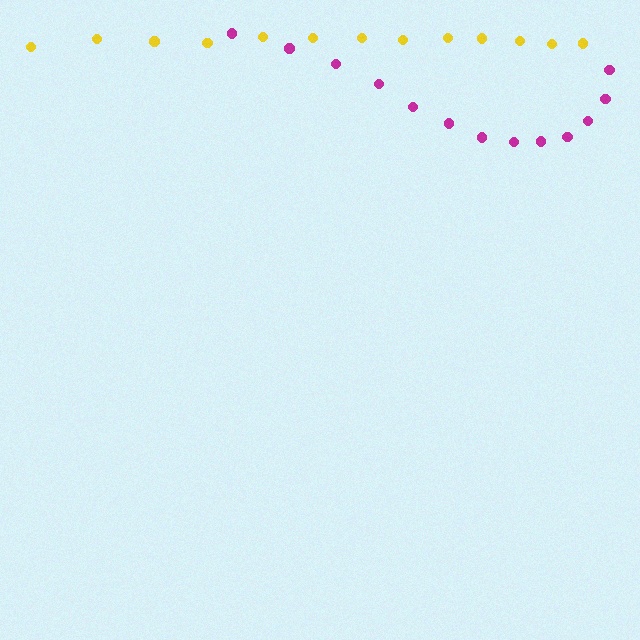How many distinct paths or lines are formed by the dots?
There are 2 distinct paths.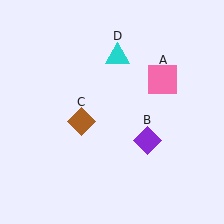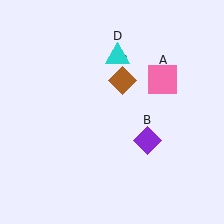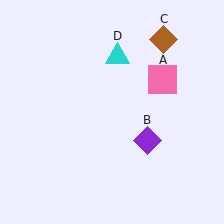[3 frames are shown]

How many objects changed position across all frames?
1 object changed position: brown diamond (object C).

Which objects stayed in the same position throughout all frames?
Pink square (object A) and purple diamond (object B) and cyan triangle (object D) remained stationary.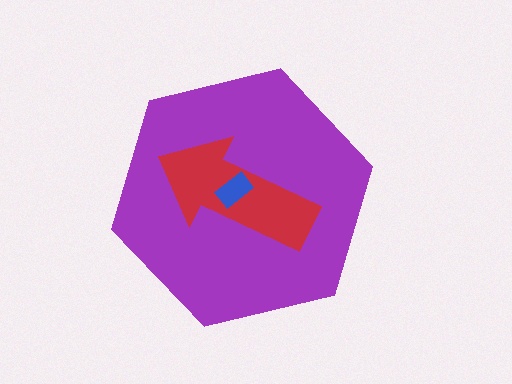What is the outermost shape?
The purple hexagon.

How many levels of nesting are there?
3.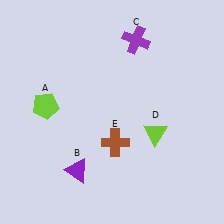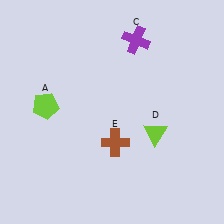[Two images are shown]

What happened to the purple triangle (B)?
The purple triangle (B) was removed in Image 2. It was in the bottom-left area of Image 1.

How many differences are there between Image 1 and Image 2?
There is 1 difference between the two images.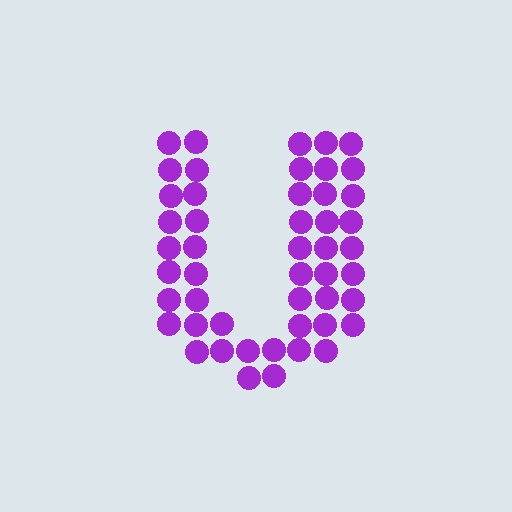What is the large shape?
The large shape is the letter U.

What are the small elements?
The small elements are circles.